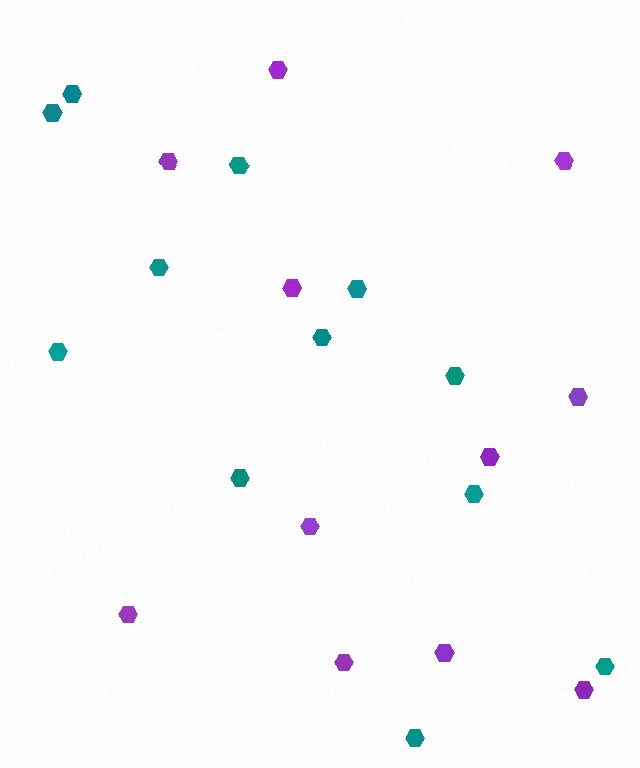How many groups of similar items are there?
There are 2 groups: one group of teal hexagons (12) and one group of purple hexagons (11).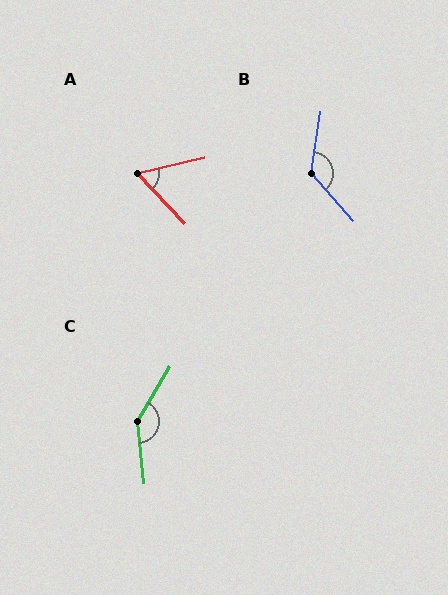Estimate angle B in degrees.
Approximately 130 degrees.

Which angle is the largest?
C, at approximately 143 degrees.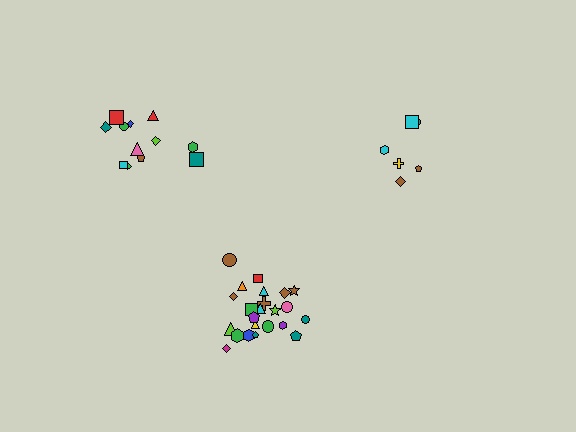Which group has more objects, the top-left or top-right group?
The top-left group.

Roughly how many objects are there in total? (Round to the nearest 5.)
Roughly 45 objects in total.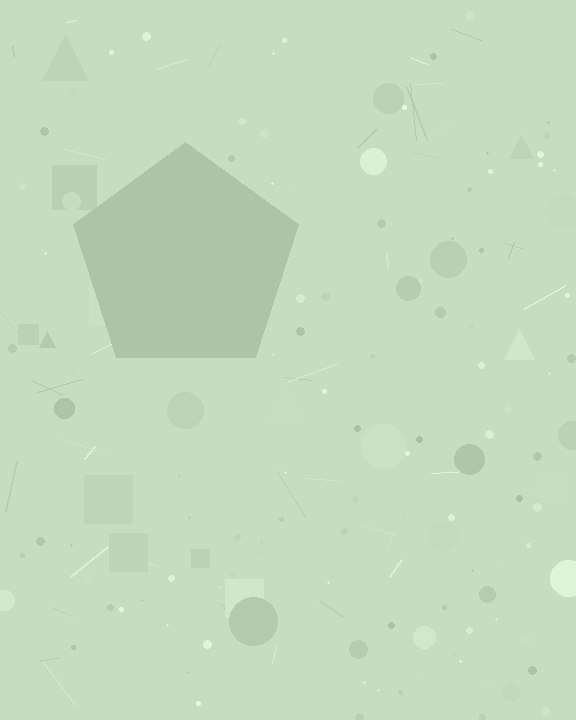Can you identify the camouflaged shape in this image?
The camouflaged shape is a pentagon.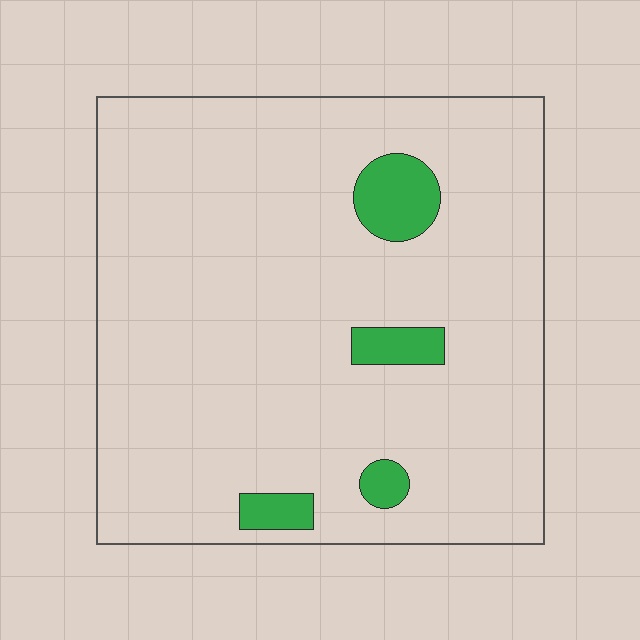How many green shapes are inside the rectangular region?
4.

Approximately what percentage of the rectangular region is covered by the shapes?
Approximately 5%.